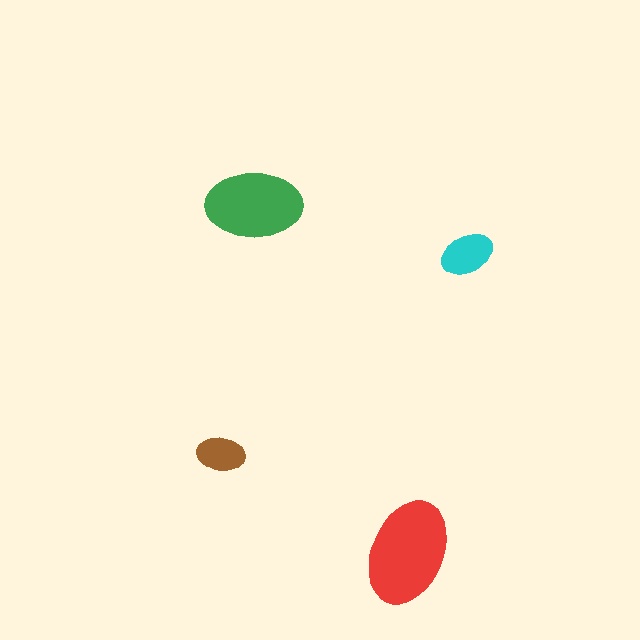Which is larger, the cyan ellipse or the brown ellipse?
The cyan one.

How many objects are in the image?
There are 4 objects in the image.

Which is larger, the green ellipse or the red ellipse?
The red one.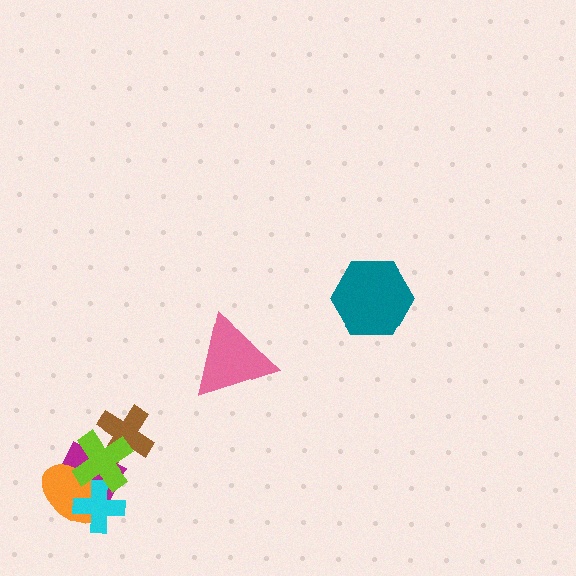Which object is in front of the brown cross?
The lime cross is in front of the brown cross.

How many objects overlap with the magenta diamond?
4 objects overlap with the magenta diamond.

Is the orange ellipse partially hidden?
Yes, it is partially covered by another shape.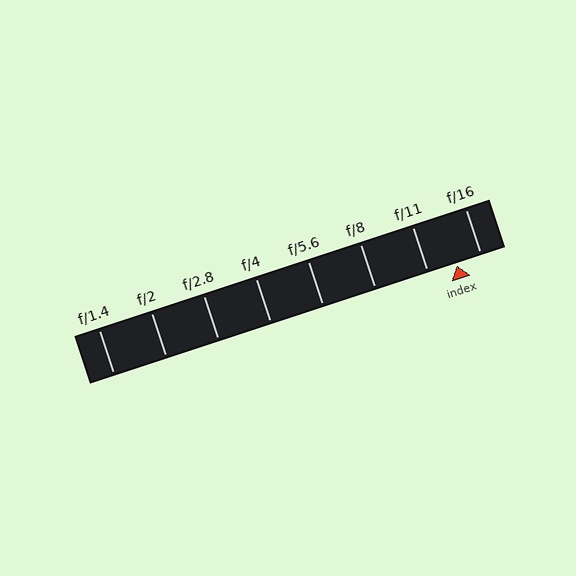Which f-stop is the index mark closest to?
The index mark is closest to f/16.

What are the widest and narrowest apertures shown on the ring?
The widest aperture shown is f/1.4 and the narrowest is f/16.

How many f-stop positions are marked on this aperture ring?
There are 8 f-stop positions marked.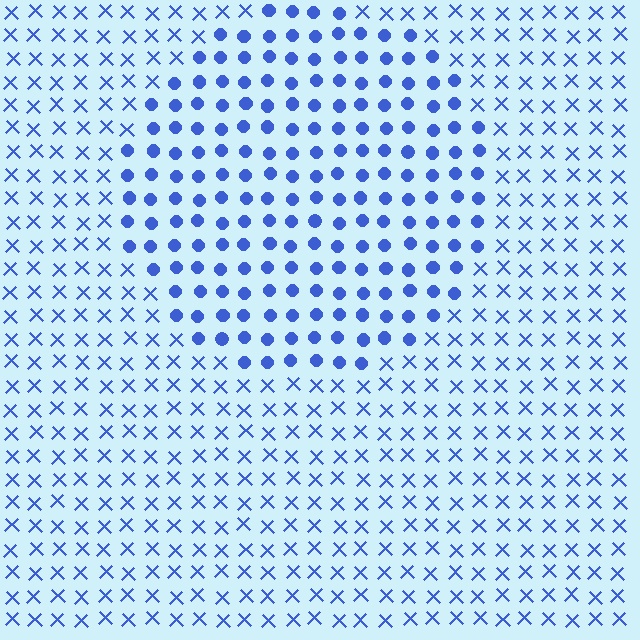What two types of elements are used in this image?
The image uses circles inside the circle region and X marks outside it.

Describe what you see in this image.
The image is filled with small blue elements arranged in a uniform grid. A circle-shaped region contains circles, while the surrounding area contains X marks. The boundary is defined purely by the change in element shape.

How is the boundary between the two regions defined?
The boundary is defined by a change in element shape: circles inside vs. X marks outside. All elements share the same color and spacing.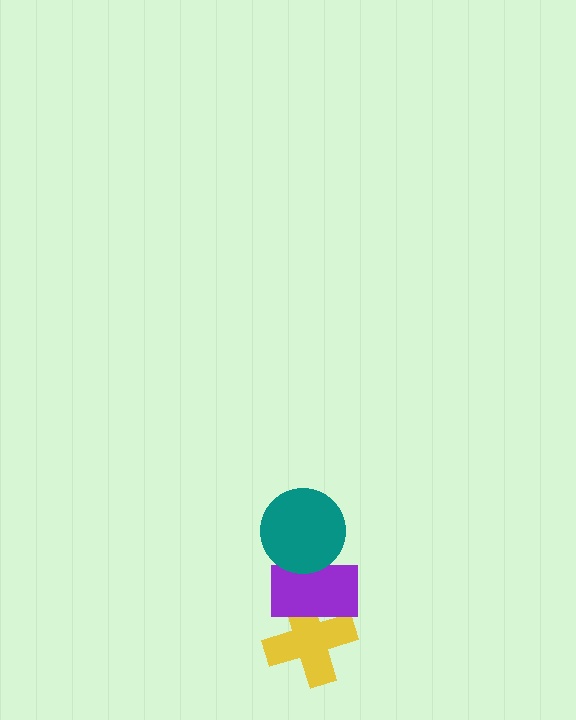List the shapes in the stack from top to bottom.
From top to bottom: the teal circle, the purple rectangle, the yellow cross.